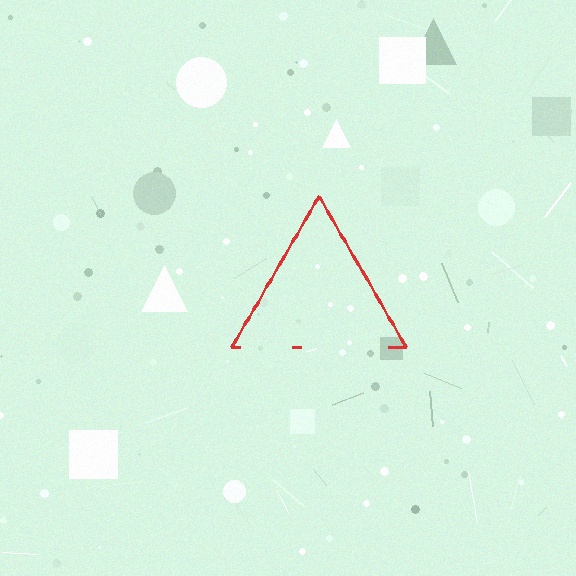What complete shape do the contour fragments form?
The contour fragments form a triangle.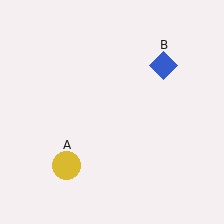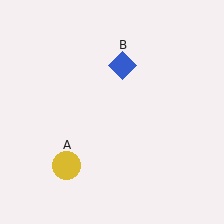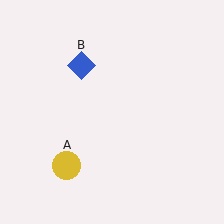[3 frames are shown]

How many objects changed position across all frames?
1 object changed position: blue diamond (object B).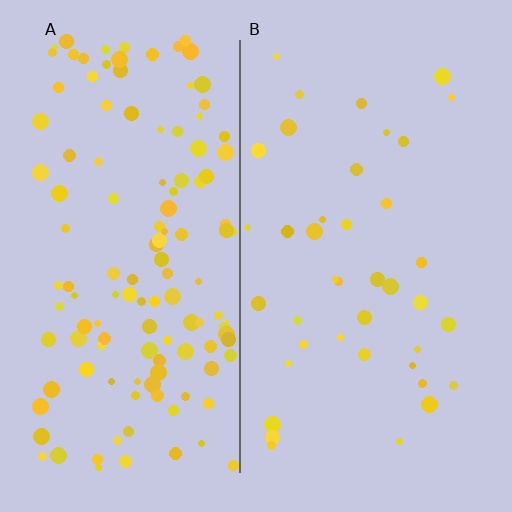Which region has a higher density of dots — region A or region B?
A (the left).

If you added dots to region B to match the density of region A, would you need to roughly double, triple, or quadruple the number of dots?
Approximately triple.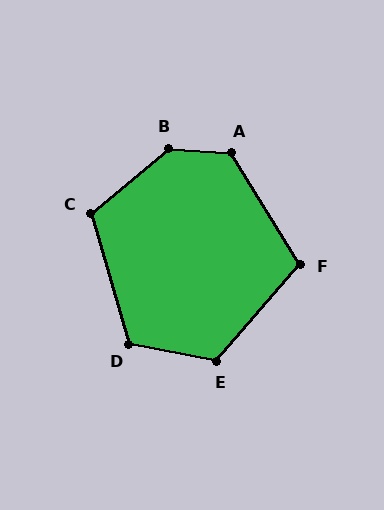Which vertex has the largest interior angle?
B, at approximately 136 degrees.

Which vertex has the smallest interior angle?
F, at approximately 107 degrees.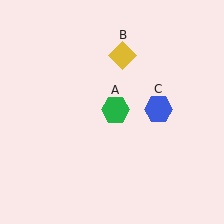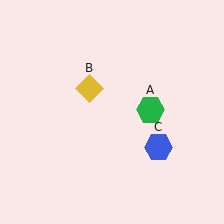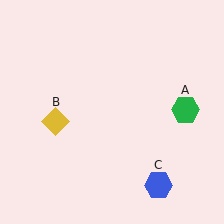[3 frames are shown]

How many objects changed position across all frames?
3 objects changed position: green hexagon (object A), yellow diamond (object B), blue hexagon (object C).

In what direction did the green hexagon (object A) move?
The green hexagon (object A) moved right.